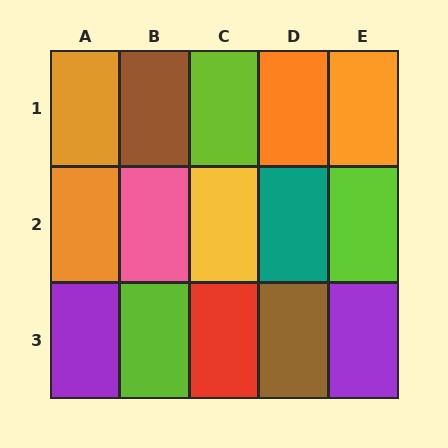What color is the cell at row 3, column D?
Brown.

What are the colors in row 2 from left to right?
Orange, pink, yellow, teal, lime.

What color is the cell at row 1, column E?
Orange.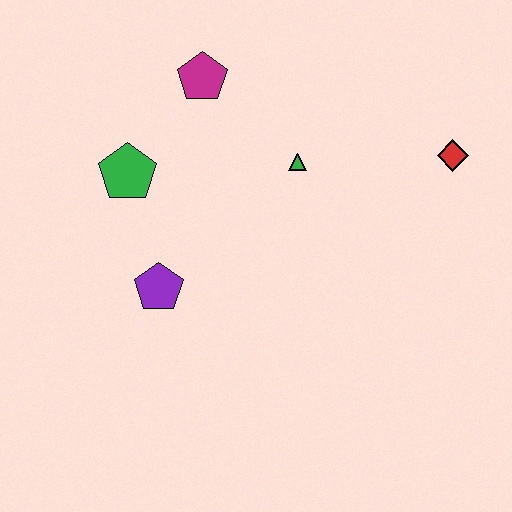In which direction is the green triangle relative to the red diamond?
The green triangle is to the left of the red diamond.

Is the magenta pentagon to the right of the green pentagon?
Yes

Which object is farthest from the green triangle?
The purple pentagon is farthest from the green triangle.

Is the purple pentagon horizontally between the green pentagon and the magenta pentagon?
Yes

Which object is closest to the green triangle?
The magenta pentagon is closest to the green triangle.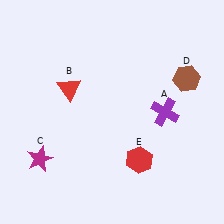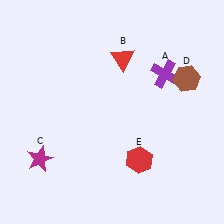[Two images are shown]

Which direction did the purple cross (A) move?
The purple cross (A) moved up.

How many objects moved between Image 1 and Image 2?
2 objects moved between the two images.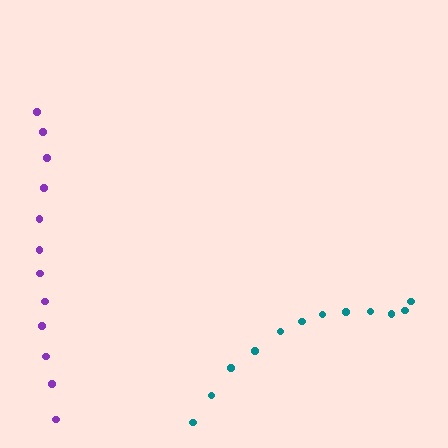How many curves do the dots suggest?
There are 2 distinct paths.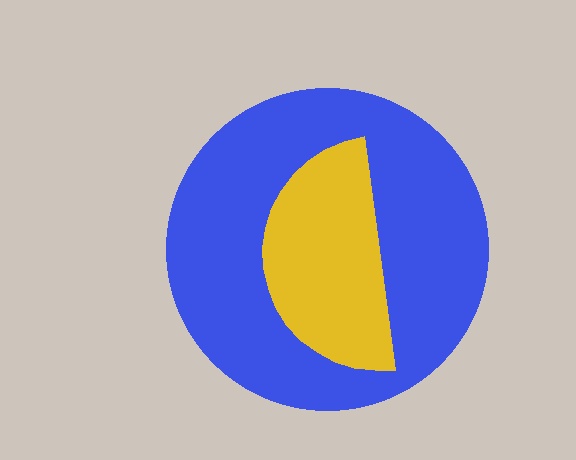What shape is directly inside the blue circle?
The yellow semicircle.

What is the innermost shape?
The yellow semicircle.